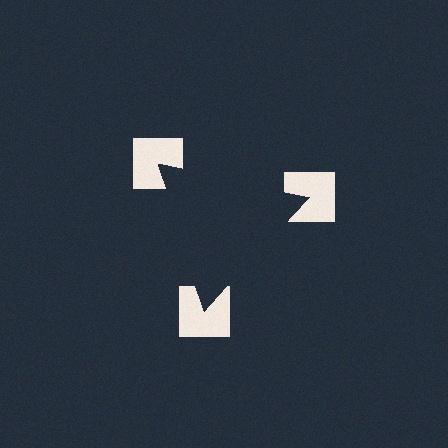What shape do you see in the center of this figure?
An illusory triangle — its edges are inferred from the aligned wedge cuts in the notched squares, not physically drawn.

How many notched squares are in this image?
There are 3 — one at each vertex of the illusory triangle.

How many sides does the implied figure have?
3 sides.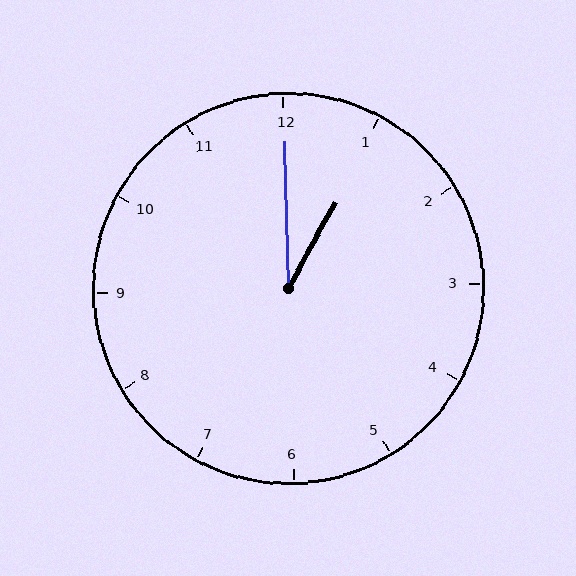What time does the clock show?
1:00.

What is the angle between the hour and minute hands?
Approximately 30 degrees.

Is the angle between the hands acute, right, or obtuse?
It is acute.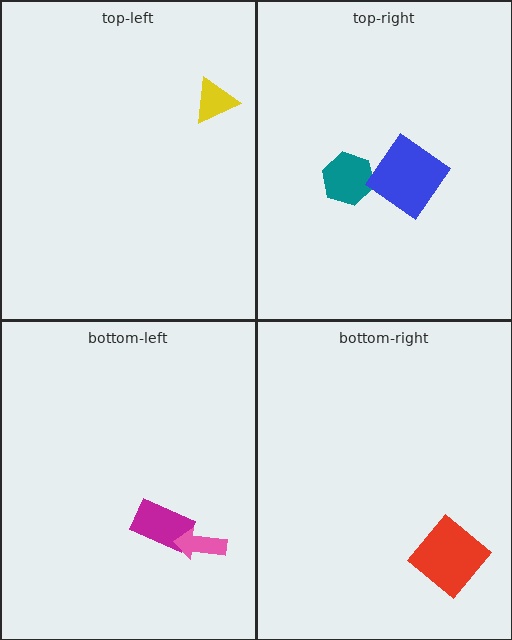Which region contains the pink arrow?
The bottom-left region.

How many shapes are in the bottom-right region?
1.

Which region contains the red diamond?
The bottom-right region.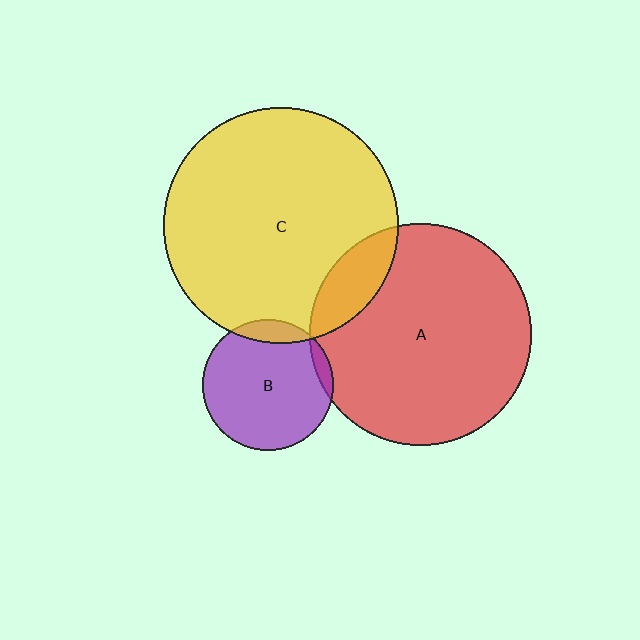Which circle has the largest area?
Circle C (yellow).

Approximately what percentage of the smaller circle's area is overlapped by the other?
Approximately 5%.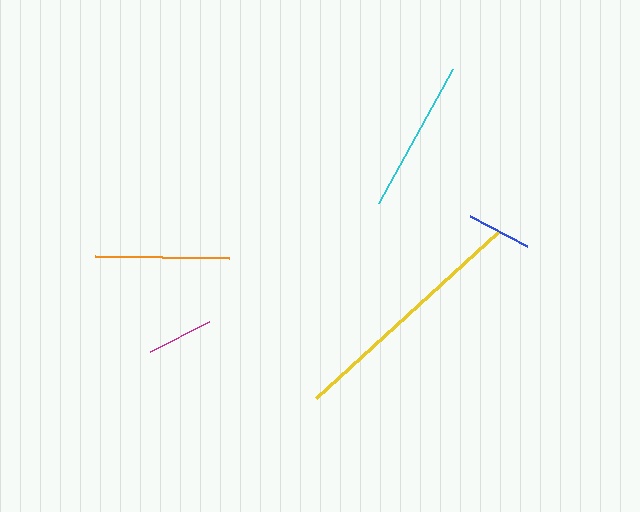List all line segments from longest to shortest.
From longest to shortest: yellow, cyan, orange, magenta, blue.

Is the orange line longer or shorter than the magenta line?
The orange line is longer than the magenta line.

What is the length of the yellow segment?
The yellow segment is approximately 246 pixels long.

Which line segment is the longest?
The yellow line is the longest at approximately 246 pixels.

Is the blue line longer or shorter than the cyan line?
The cyan line is longer than the blue line.